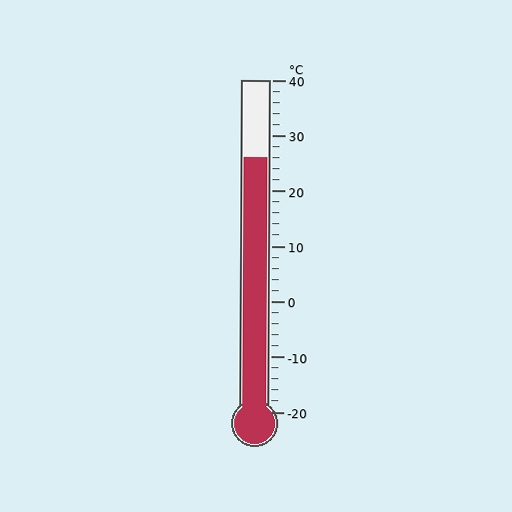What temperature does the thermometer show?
The thermometer shows approximately 26°C.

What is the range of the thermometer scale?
The thermometer scale ranges from -20°C to 40°C.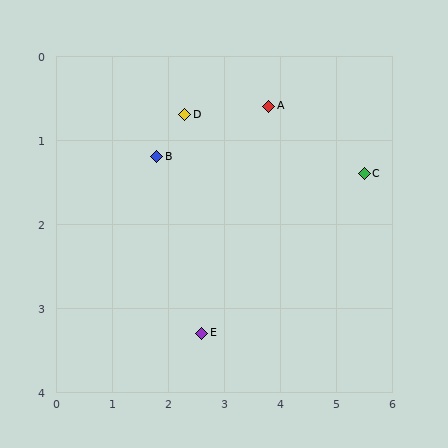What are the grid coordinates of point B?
Point B is at approximately (1.8, 1.2).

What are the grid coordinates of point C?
Point C is at approximately (5.5, 1.4).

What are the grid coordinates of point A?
Point A is at approximately (3.8, 0.6).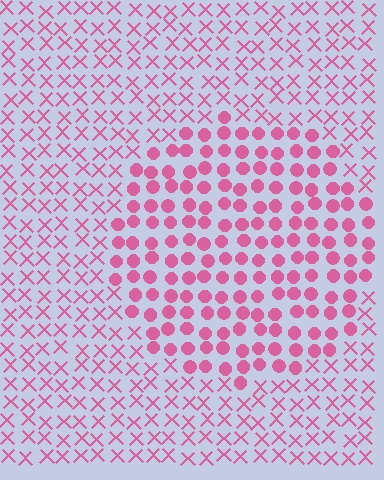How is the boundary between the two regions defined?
The boundary is defined by a change in element shape: circles inside vs. X marks outside. All elements share the same color and spacing.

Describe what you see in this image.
The image is filled with small pink elements arranged in a uniform grid. A circle-shaped region contains circles, while the surrounding area contains X marks. The boundary is defined purely by the change in element shape.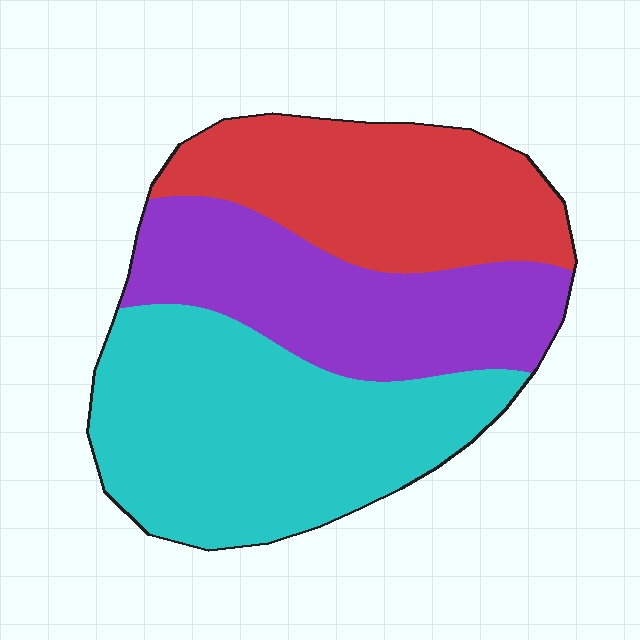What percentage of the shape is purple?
Purple covers roughly 30% of the shape.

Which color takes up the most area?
Cyan, at roughly 40%.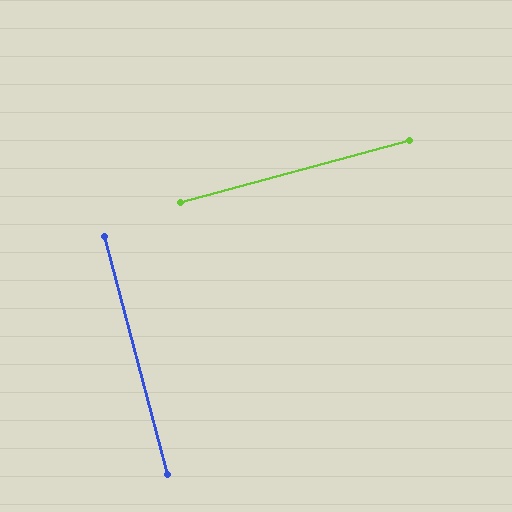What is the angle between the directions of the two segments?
Approximately 90 degrees.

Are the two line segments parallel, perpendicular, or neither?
Perpendicular — they meet at approximately 90°.